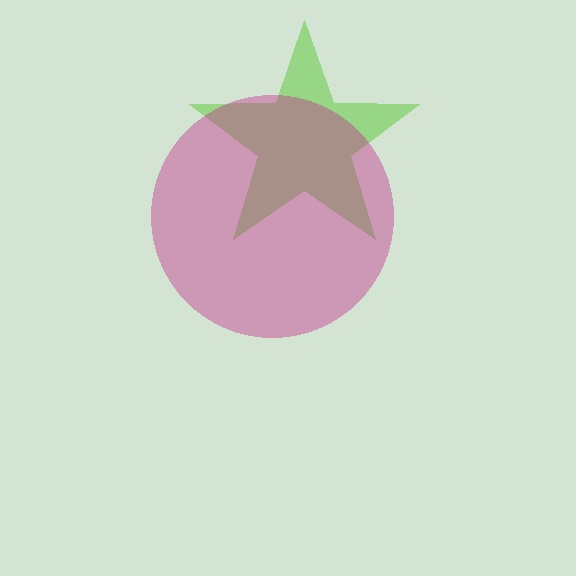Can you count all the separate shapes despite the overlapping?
Yes, there are 2 separate shapes.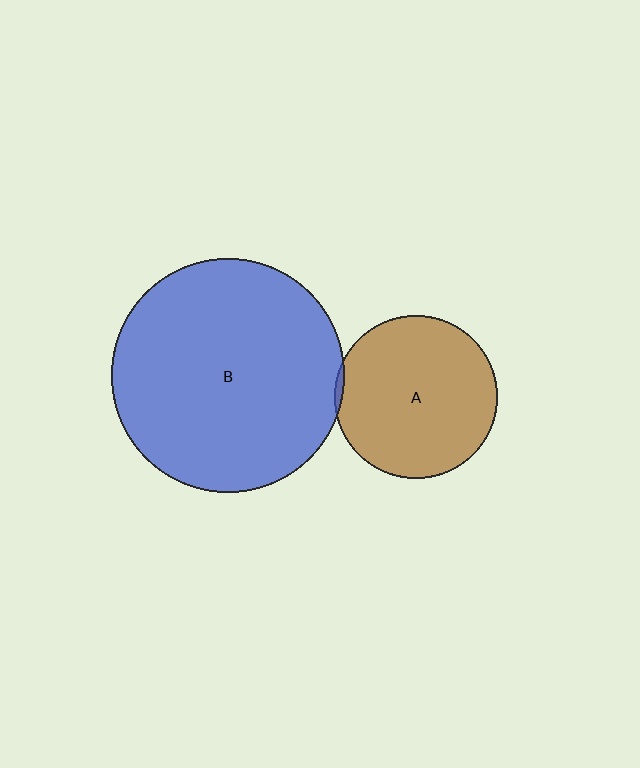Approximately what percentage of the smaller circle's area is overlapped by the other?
Approximately 5%.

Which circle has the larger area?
Circle B (blue).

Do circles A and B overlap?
Yes.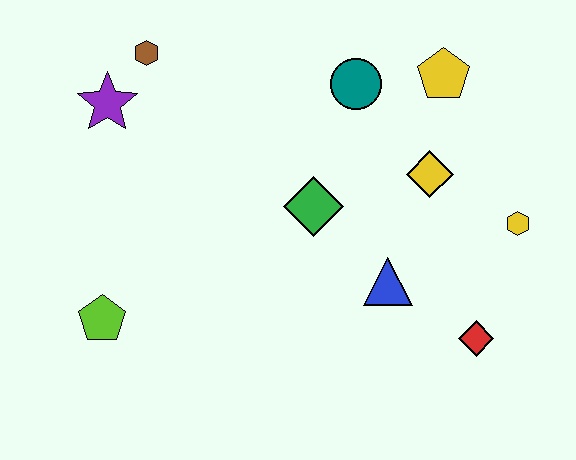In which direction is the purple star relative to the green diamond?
The purple star is to the left of the green diamond.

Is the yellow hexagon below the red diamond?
No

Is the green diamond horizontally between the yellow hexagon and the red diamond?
No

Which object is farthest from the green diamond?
The lime pentagon is farthest from the green diamond.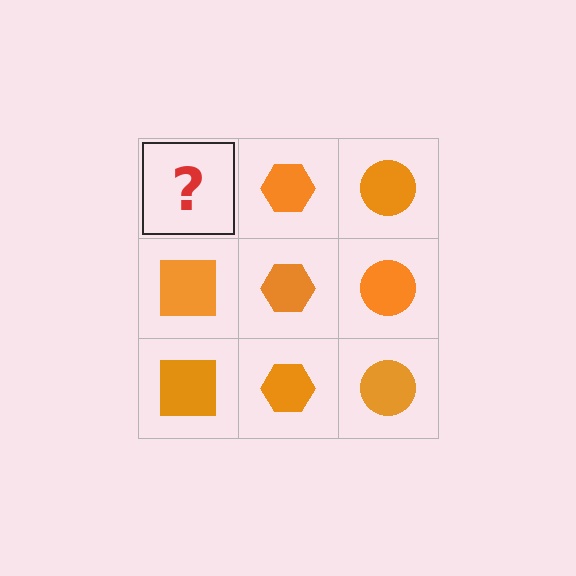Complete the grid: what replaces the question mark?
The question mark should be replaced with an orange square.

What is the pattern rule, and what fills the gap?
The rule is that each column has a consistent shape. The gap should be filled with an orange square.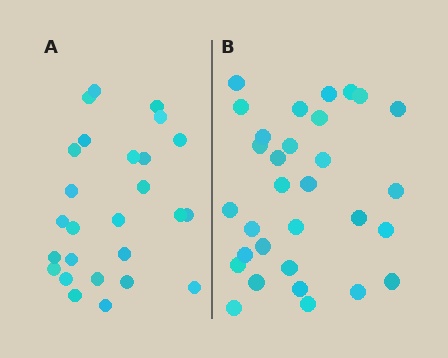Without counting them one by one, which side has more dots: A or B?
Region B (the right region) has more dots.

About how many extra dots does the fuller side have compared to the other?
Region B has about 5 more dots than region A.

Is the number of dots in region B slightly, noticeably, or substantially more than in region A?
Region B has only slightly more — the two regions are fairly close. The ratio is roughly 1.2 to 1.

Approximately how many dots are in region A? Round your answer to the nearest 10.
About 30 dots. (The exact count is 26, which rounds to 30.)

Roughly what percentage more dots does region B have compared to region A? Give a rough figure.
About 20% more.